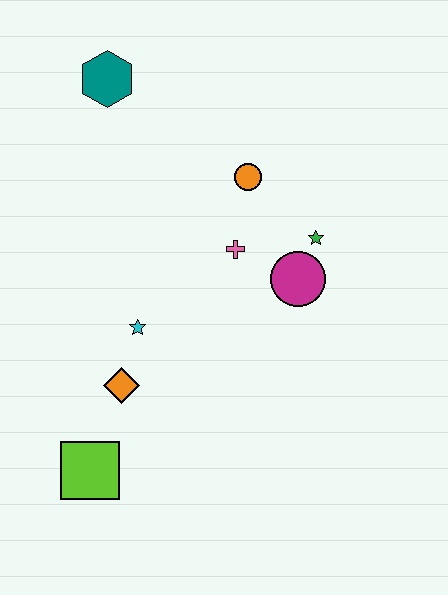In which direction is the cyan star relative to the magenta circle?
The cyan star is to the left of the magenta circle.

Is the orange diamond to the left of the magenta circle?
Yes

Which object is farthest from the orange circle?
The lime square is farthest from the orange circle.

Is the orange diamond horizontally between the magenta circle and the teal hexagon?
Yes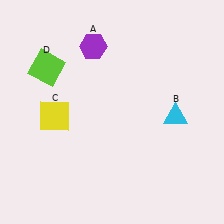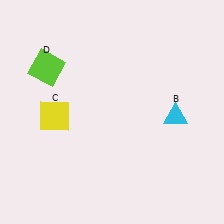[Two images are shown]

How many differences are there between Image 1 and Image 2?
There is 1 difference between the two images.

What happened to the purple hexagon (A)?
The purple hexagon (A) was removed in Image 2. It was in the top-left area of Image 1.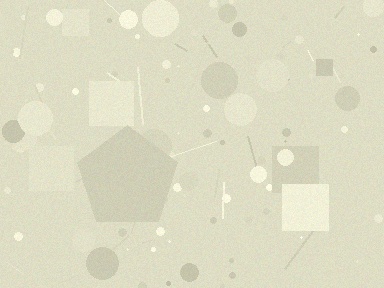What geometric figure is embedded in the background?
A pentagon is embedded in the background.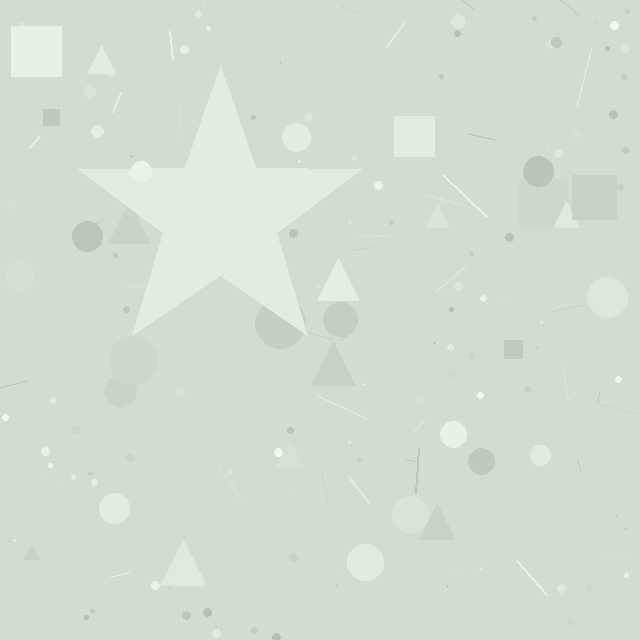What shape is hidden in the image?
A star is hidden in the image.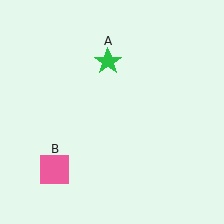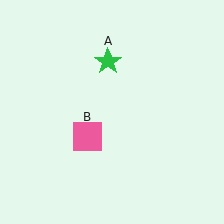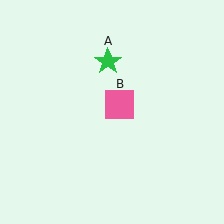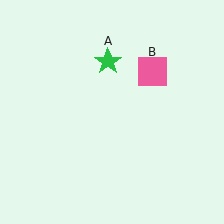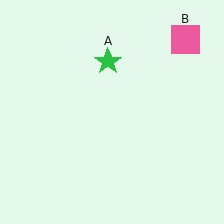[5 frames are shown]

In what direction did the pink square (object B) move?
The pink square (object B) moved up and to the right.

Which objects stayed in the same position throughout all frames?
Green star (object A) remained stationary.